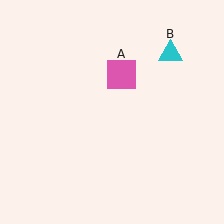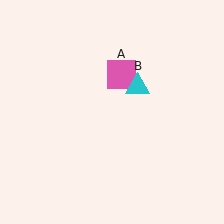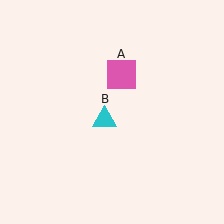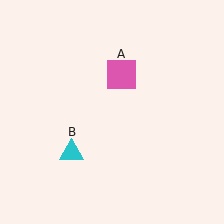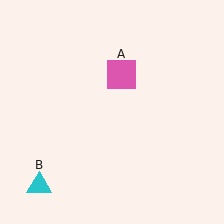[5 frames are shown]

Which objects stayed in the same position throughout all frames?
Pink square (object A) remained stationary.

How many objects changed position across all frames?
1 object changed position: cyan triangle (object B).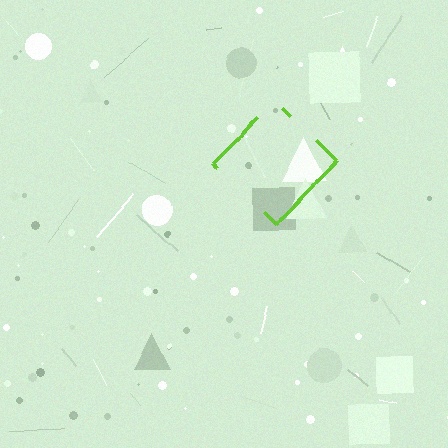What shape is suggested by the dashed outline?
The dashed outline suggests a diamond.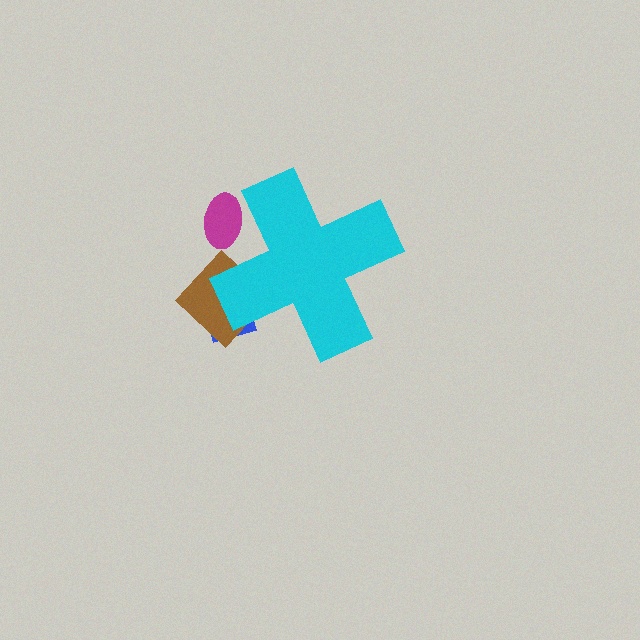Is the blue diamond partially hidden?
Yes, the blue diamond is partially hidden behind the cyan cross.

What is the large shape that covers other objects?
A cyan cross.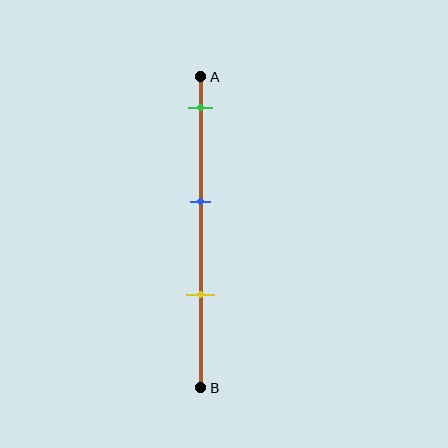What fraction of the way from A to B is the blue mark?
The blue mark is approximately 40% (0.4) of the way from A to B.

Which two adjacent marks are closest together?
The blue and yellow marks are the closest adjacent pair.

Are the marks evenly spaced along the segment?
Yes, the marks are approximately evenly spaced.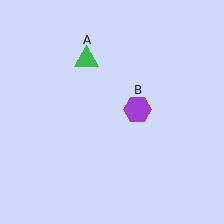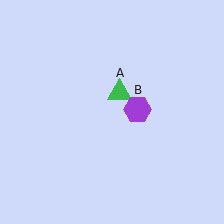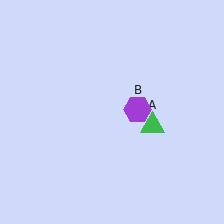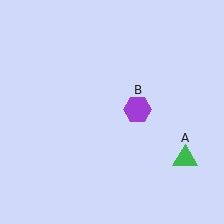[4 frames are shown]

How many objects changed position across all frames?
1 object changed position: green triangle (object A).